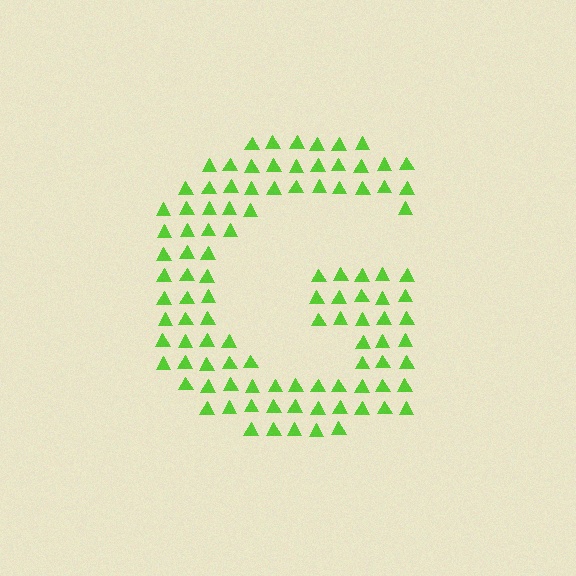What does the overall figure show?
The overall figure shows the letter G.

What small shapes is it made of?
It is made of small triangles.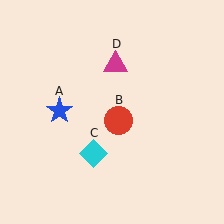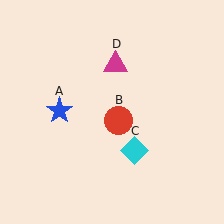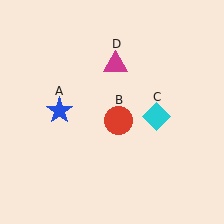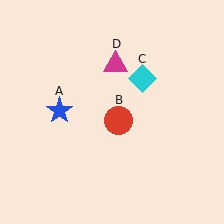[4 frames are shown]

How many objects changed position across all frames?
1 object changed position: cyan diamond (object C).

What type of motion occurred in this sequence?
The cyan diamond (object C) rotated counterclockwise around the center of the scene.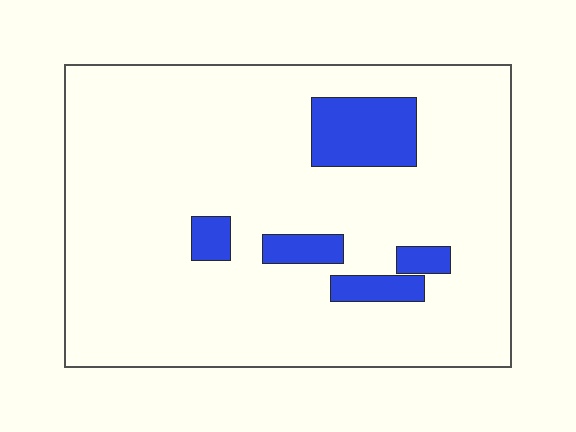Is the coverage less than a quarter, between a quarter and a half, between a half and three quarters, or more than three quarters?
Less than a quarter.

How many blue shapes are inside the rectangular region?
5.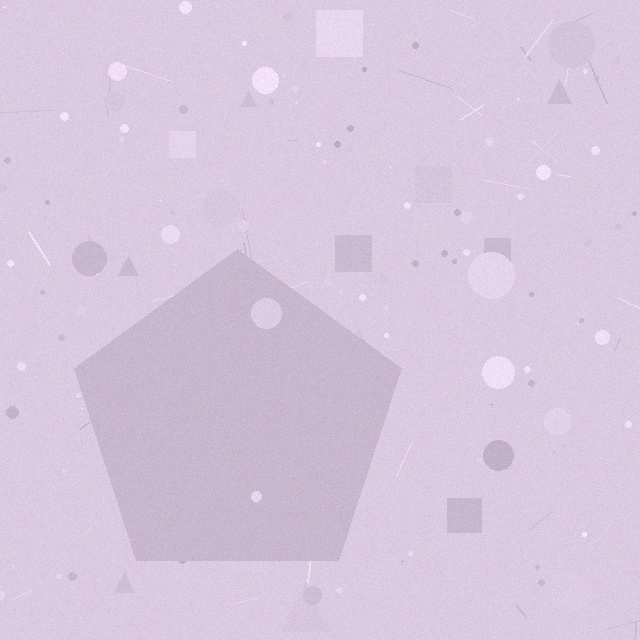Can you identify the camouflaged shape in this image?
The camouflaged shape is a pentagon.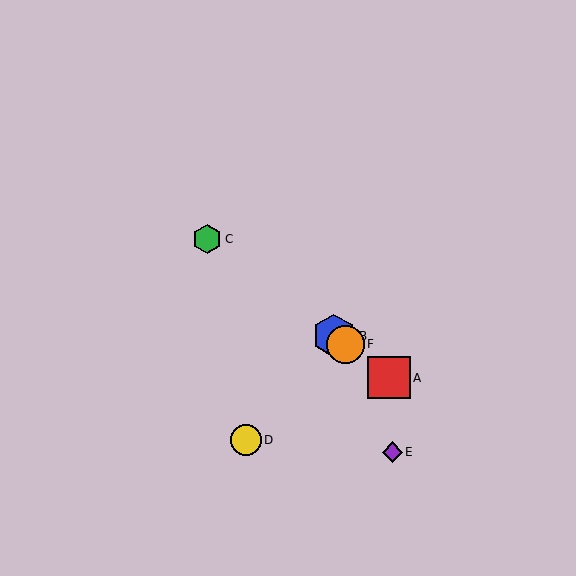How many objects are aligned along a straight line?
4 objects (A, B, C, F) are aligned along a straight line.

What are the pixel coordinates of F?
Object F is at (345, 344).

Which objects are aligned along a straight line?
Objects A, B, C, F are aligned along a straight line.